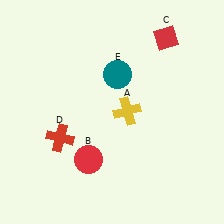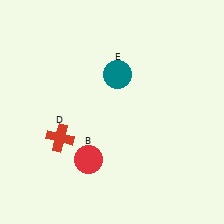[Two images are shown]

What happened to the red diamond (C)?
The red diamond (C) was removed in Image 2. It was in the top-right area of Image 1.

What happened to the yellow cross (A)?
The yellow cross (A) was removed in Image 2. It was in the top-right area of Image 1.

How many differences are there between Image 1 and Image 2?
There are 2 differences between the two images.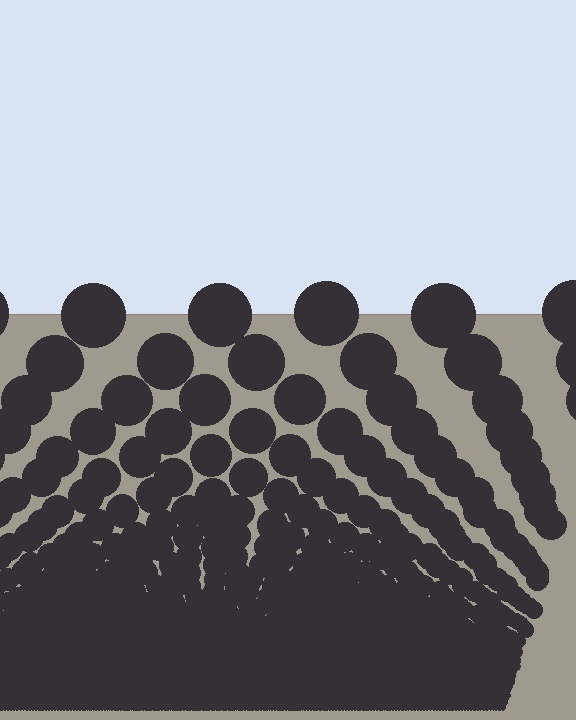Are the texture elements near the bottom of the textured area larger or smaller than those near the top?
Smaller. The gradient is inverted — elements near the bottom are smaller and denser.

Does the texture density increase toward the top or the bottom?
Density increases toward the bottom.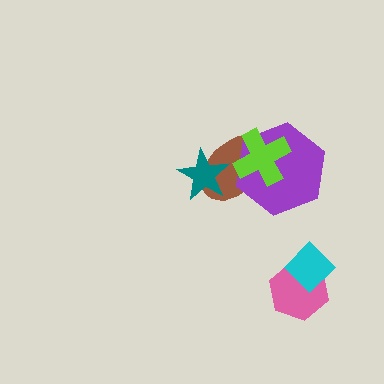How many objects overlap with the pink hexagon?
1 object overlaps with the pink hexagon.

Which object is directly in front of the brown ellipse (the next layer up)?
The purple hexagon is directly in front of the brown ellipse.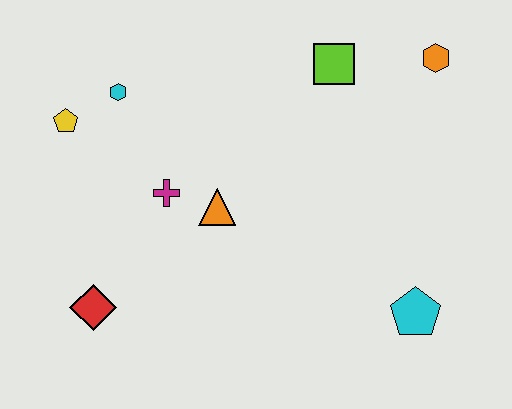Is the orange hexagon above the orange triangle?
Yes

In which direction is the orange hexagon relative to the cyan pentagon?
The orange hexagon is above the cyan pentagon.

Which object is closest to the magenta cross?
The orange triangle is closest to the magenta cross.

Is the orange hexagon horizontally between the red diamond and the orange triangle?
No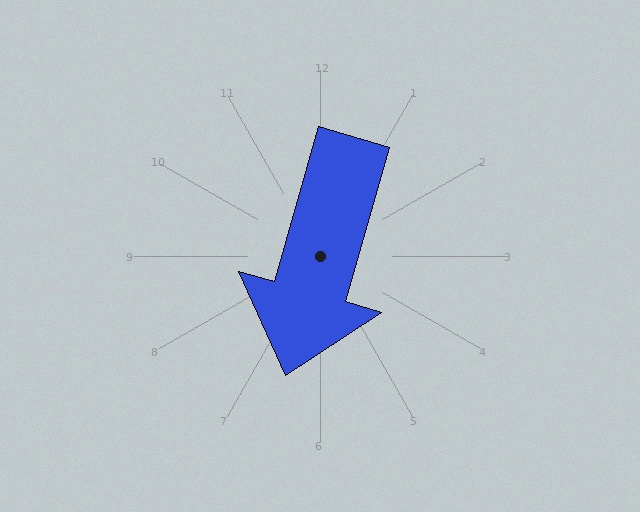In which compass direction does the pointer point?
South.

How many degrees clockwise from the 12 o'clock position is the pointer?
Approximately 196 degrees.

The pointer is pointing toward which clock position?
Roughly 7 o'clock.